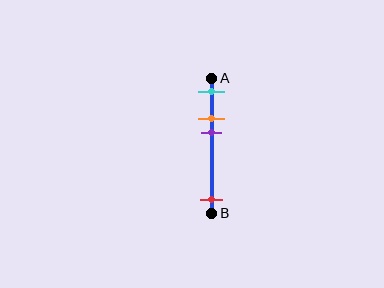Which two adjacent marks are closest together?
The orange and purple marks are the closest adjacent pair.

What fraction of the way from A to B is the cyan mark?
The cyan mark is approximately 10% (0.1) of the way from A to B.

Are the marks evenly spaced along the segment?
No, the marks are not evenly spaced.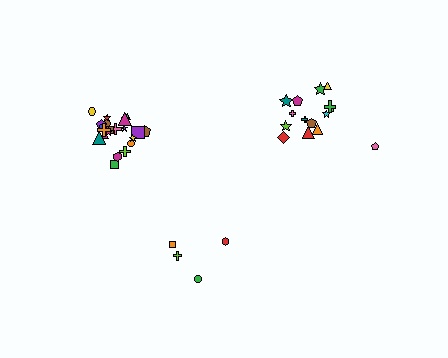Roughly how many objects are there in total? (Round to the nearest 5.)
Roughly 40 objects in total.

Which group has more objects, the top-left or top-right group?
The top-left group.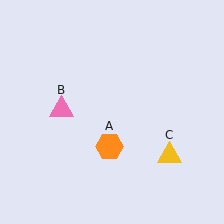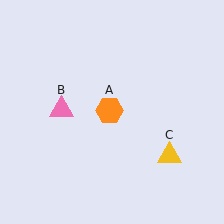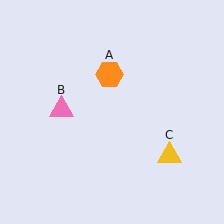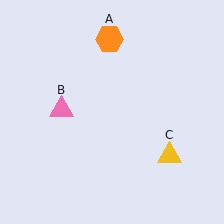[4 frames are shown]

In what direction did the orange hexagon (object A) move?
The orange hexagon (object A) moved up.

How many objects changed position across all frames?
1 object changed position: orange hexagon (object A).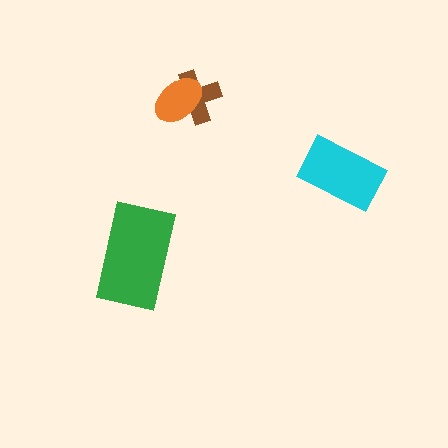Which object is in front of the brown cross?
The orange ellipse is in front of the brown cross.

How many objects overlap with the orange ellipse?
1 object overlaps with the orange ellipse.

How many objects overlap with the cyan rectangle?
0 objects overlap with the cyan rectangle.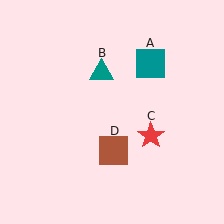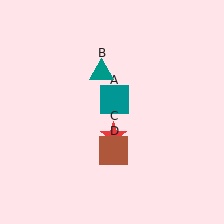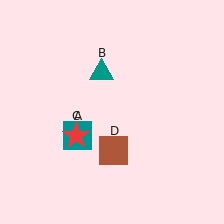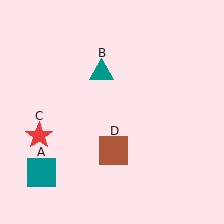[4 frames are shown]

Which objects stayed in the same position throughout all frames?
Teal triangle (object B) and brown square (object D) remained stationary.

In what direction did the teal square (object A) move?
The teal square (object A) moved down and to the left.